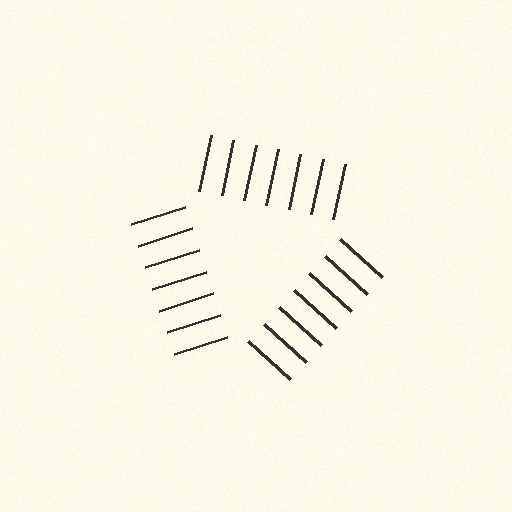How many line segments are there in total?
21 — 7 along each of the 3 edges.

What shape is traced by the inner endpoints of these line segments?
An illusory triangle — the line segments terminate on its edges but no continuous stroke is drawn.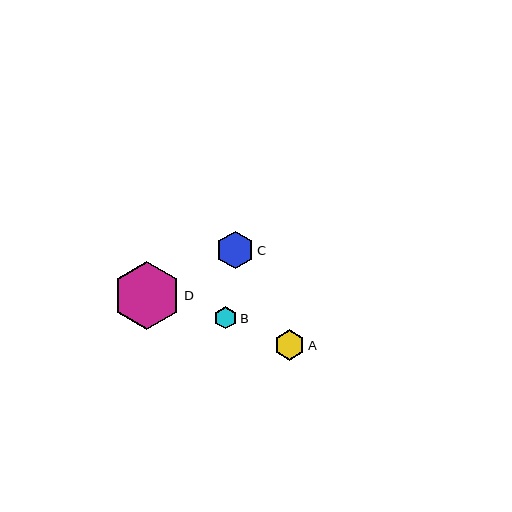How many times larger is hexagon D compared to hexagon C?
Hexagon D is approximately 1.8 times the size of hexagon C.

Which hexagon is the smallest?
Hexagon B is the smallest with a size of approximately 22 pixels.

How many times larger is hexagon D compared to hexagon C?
Hexagon D is approximately 1.8 times the size of hexagon C.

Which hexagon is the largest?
Hexagon D is the largest with a size of approximately 68 pixels.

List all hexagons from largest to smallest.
From largest to smallest: D, C, A, B.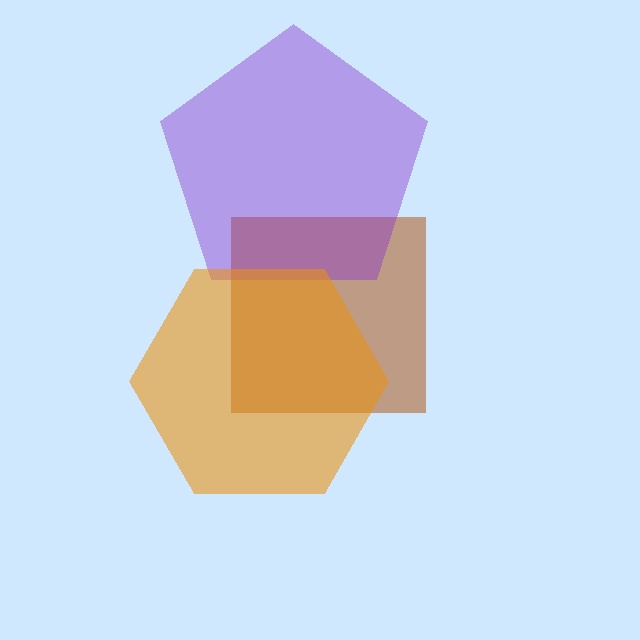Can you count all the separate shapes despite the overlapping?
Yes, there are 3 separate shapes.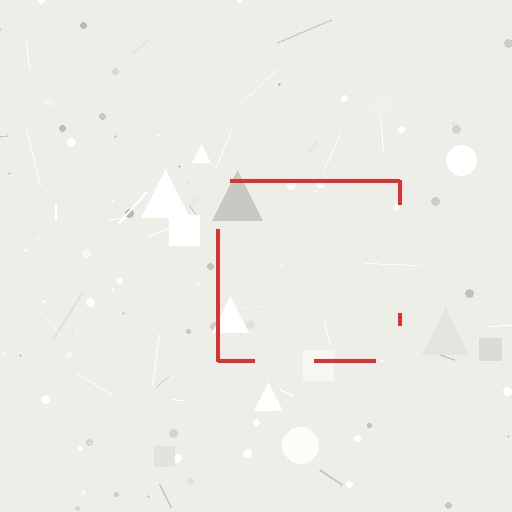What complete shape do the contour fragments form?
The contour fragments form a square.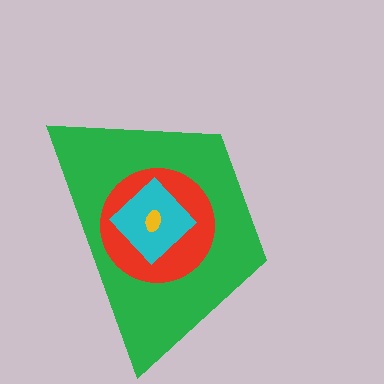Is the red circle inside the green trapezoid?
Yes.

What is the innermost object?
The yellow ellipse.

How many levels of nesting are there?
4.